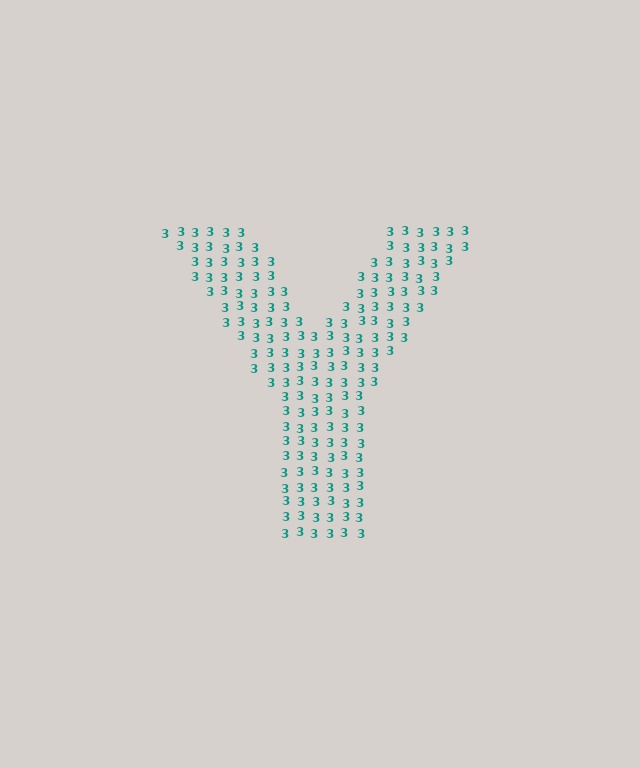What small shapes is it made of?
It is made of small digit 3's.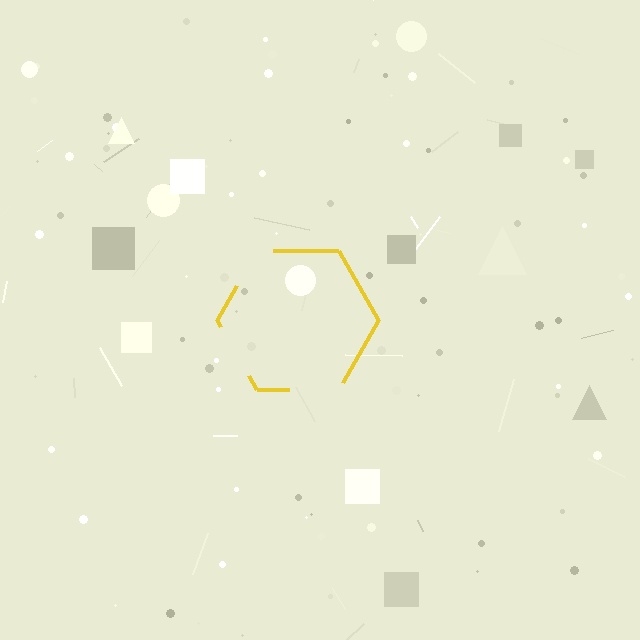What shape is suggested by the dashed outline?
The dashed outline suggests a hexagon.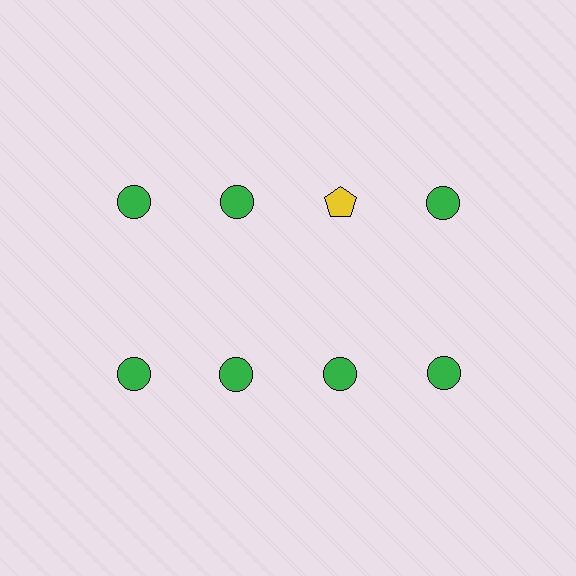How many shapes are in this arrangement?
There are 8 shapes arranged in a grid pattern.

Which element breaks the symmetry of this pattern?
The yellow pentagon in the top row, center column breaks the symmetry. All other shapes are green circles.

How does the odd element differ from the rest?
It differs in both color (yellow instead of green) and shape (pentagon instead of circle).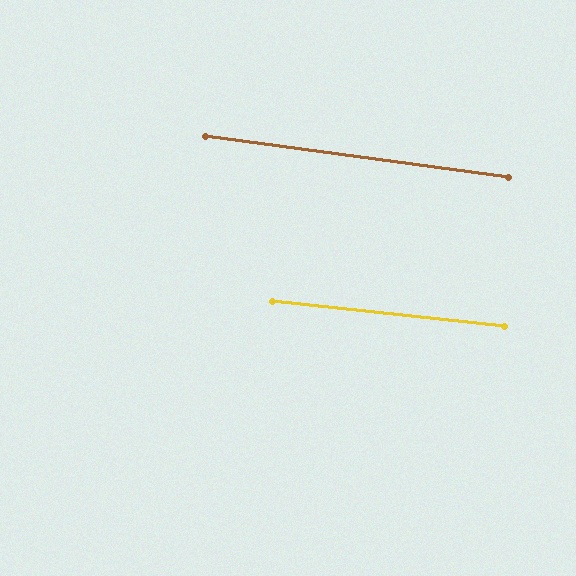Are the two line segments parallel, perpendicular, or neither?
Parallel — their directions differ by only 1.6°.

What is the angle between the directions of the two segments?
Approximately 2 degrees.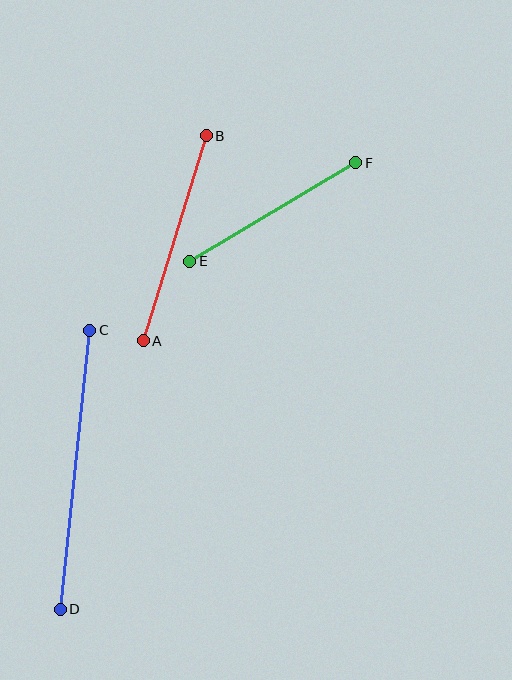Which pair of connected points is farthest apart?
Points C and D are farthest apart.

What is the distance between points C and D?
The distance is approximately 281 pixels.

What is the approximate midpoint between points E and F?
The midpoint is at approximately (273, 212) pixels.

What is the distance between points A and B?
The distance is approximately 215 pixels.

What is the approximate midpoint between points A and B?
The midpoint is at approximately (175, 238) pixels.